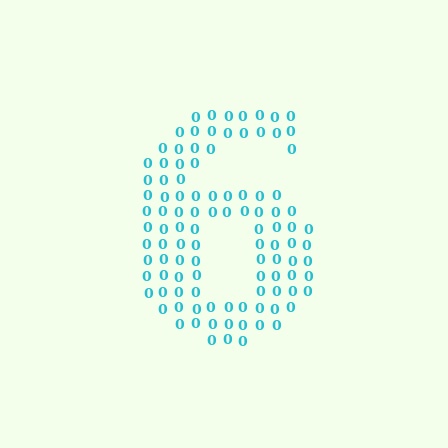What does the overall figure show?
The overall figure shows the digit 6.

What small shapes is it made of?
It is made of small digit 0's.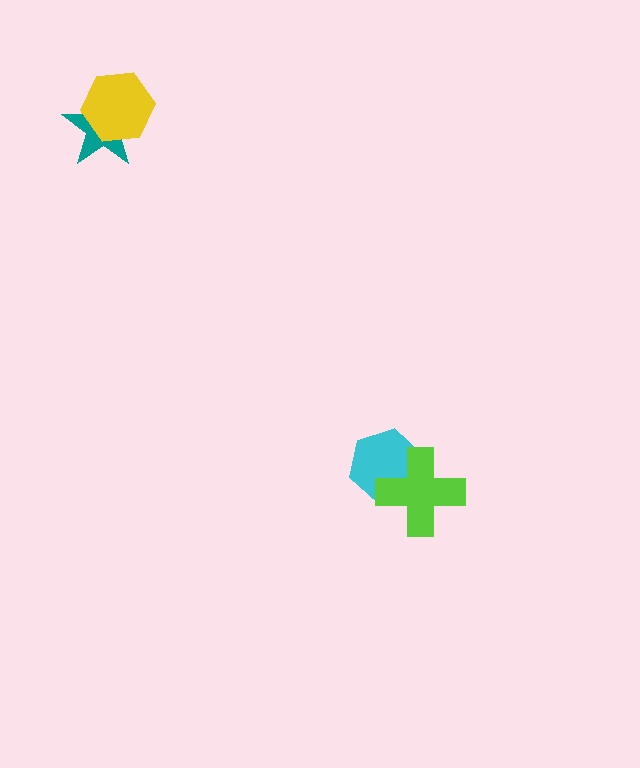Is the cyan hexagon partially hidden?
Yes, it is partially covered by another shape.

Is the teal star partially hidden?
Yes, it is partially covered by another shape.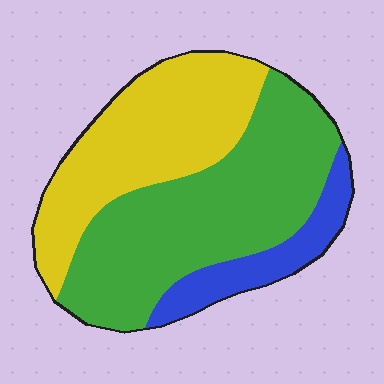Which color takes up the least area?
Blue, at roughly 15%.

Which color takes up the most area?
Green, at roughly 50%.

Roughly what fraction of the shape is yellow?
Yellow covers about 35% of the shape.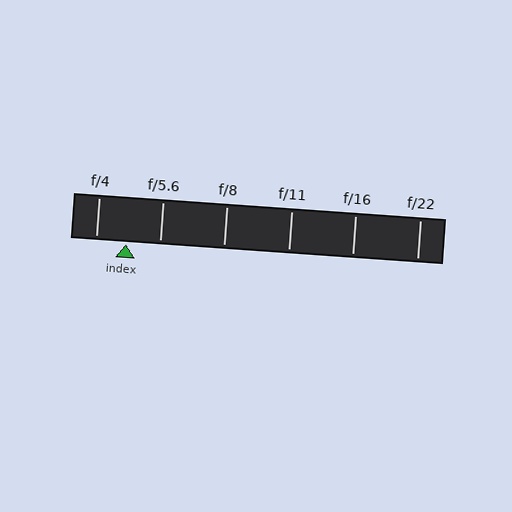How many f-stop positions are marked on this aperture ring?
There are 6 f-stop positions marked.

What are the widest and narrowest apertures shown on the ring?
The widest aperture shown is f/4 and the narrowest is f/22.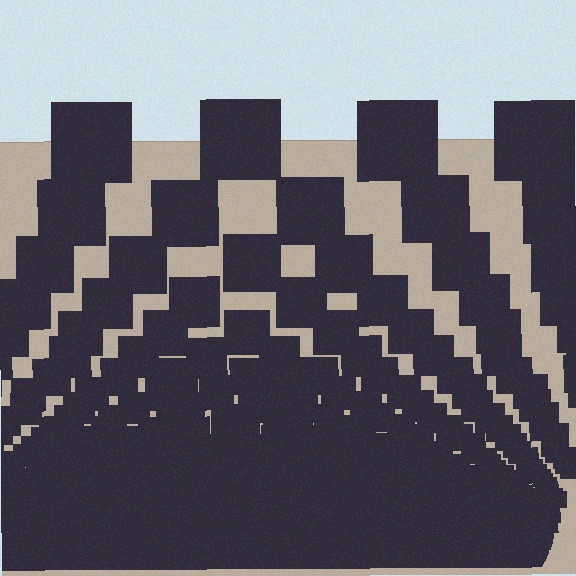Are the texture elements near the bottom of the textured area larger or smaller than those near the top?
Smaller. The gradient is inverted — elements near the bottom are smaller and denser.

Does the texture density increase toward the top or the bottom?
Density increases toward the bottom.